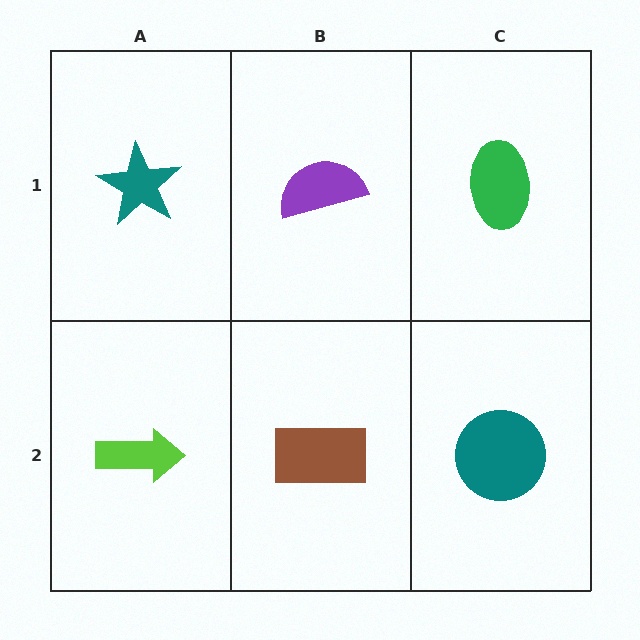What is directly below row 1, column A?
A lime arrow.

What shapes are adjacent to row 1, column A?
A lime arrow (row 2, column A), a purple semicircle (row 1, column B).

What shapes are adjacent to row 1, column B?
A brown rectangle (row 2, column B), a teal star (row 1, column A), a green ellipse (row 1, column C).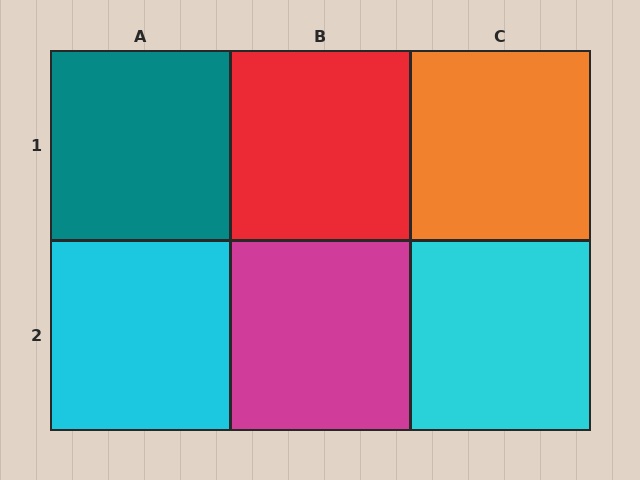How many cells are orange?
1 cell is orange.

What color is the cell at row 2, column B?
Magenta.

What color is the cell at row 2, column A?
Cyan.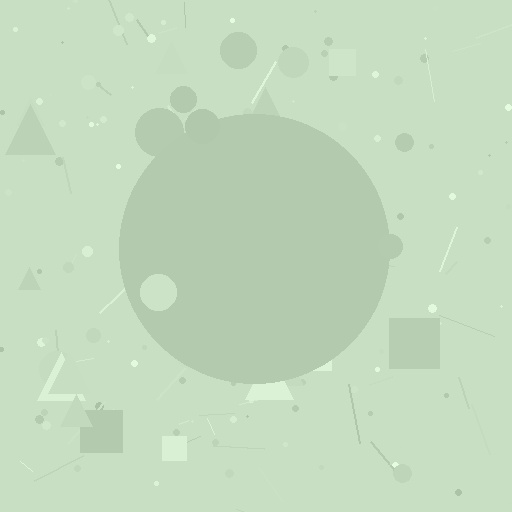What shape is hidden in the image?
A circle is hidden in the image.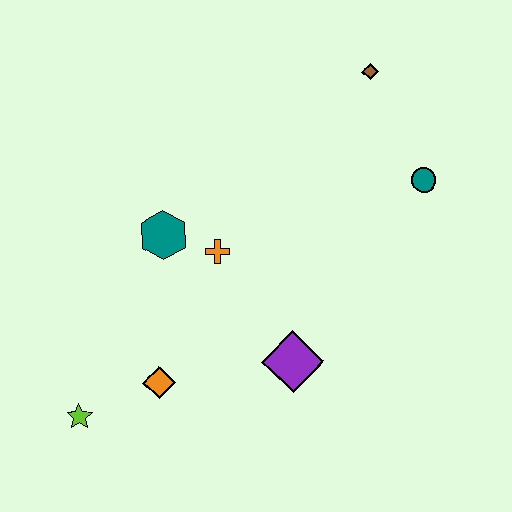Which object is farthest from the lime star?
The brown diamond is farthest from the lime star.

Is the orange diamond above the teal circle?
No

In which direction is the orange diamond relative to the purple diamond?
The orange diamond is to the left of the purple diamond.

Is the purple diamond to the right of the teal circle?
No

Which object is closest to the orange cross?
The teal hexagon is closest to the orange cross.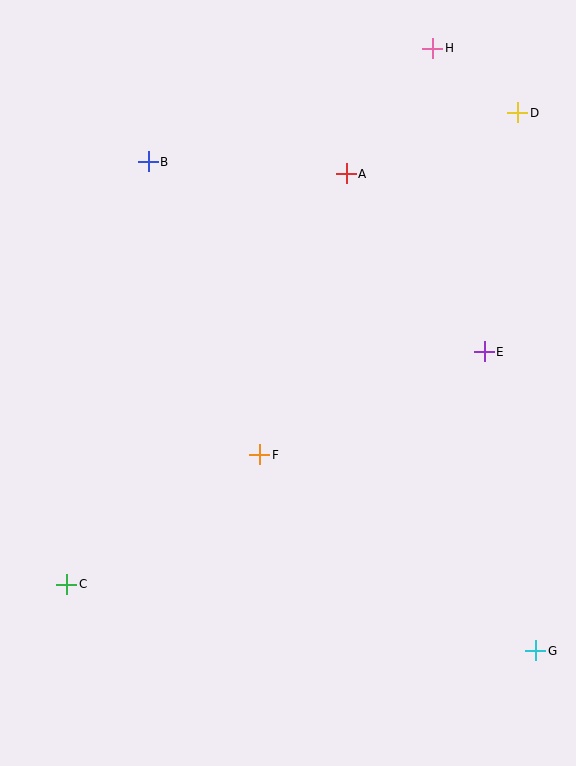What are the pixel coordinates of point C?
Point C is at (67, 584).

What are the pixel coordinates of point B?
Point B is at (148, 162).